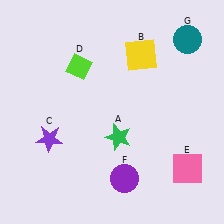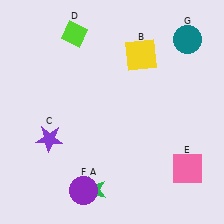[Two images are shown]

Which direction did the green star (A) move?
The green star (A) moved down.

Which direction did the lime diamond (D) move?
The lime diamond (D) moved up.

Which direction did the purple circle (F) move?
The purple circle (F) moved left.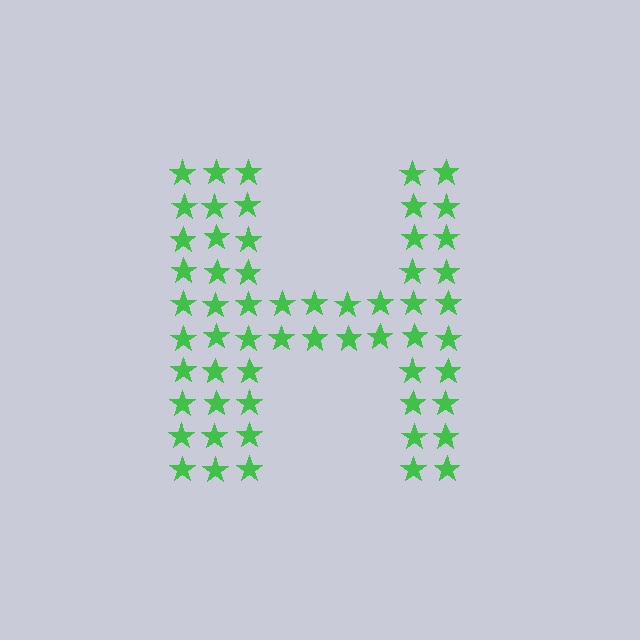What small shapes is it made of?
It is made of small stars.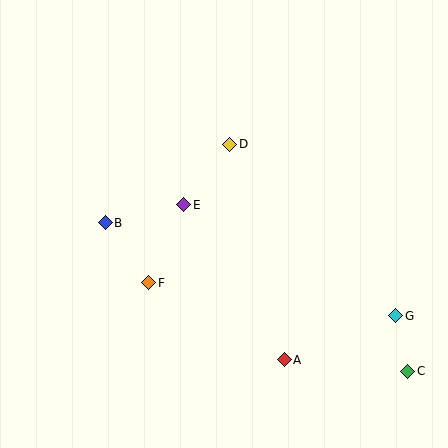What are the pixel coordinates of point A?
Point A is at (284, 360).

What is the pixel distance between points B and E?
The distance between B and E is 80 pixels.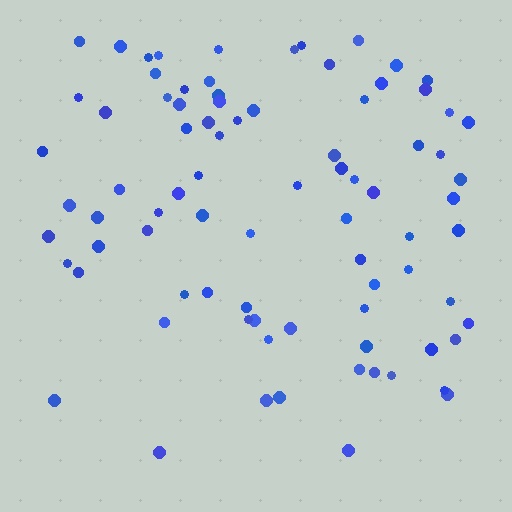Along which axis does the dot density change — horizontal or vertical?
Vertical.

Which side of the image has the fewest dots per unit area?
The bottom.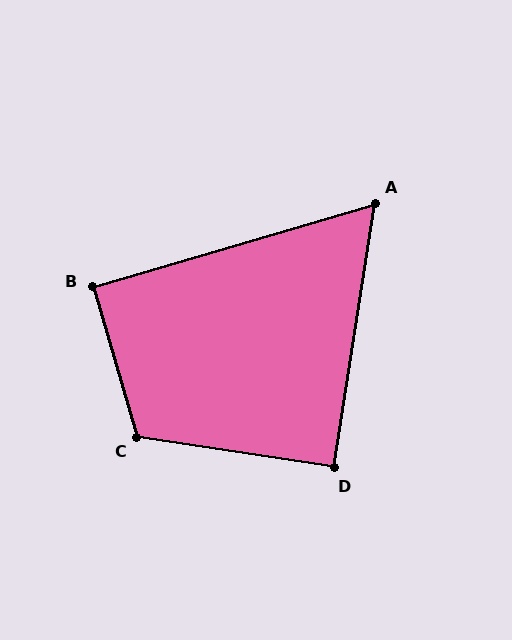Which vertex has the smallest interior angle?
A, at approximately 65 degrees.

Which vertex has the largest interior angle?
C, at approximately 115 degrees.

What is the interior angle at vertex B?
Approximately 90 degrees (approximately right).